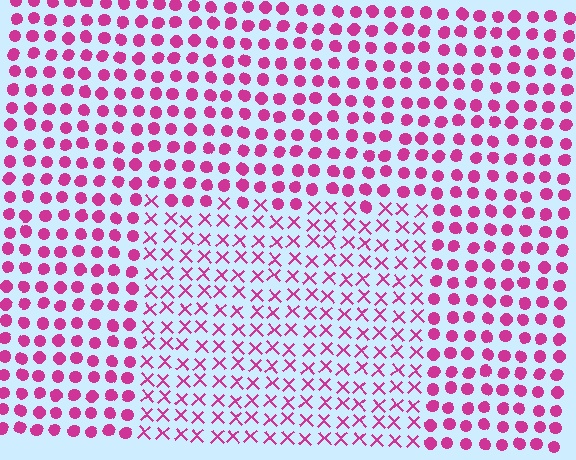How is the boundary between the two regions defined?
The boundary is defined by a change in element shape: X marks inside vs. circles outside. All elements share the same color and spacing.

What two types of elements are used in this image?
The image uses X marks inside the rectangle region and circles outside it.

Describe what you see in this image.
The image is filled with small magenta elements arranged in a uniform grid. A rectangle-shaped region contains X marks, while the surrounding area contains circles. The boundary is defined purely by the change in element shape.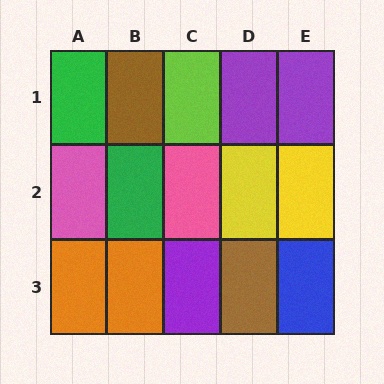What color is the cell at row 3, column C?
Purple.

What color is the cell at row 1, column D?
Purple.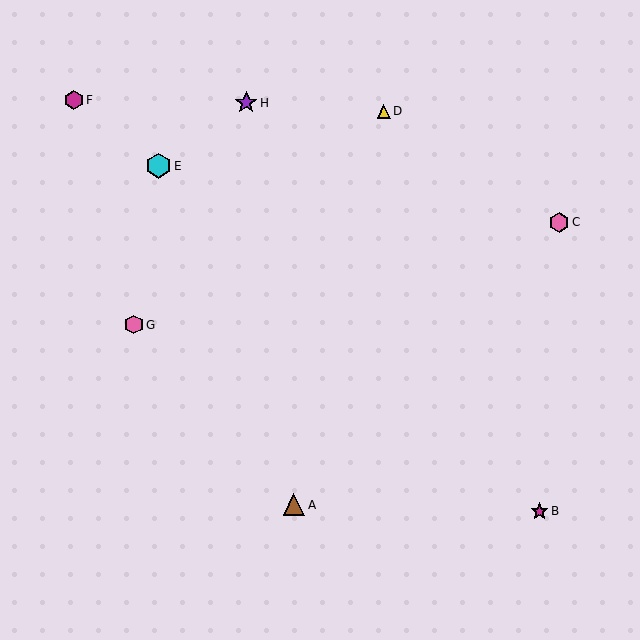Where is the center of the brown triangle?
The center of the brown triangle is at (294, 505).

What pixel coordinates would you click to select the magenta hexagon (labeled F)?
Click at (74, 100) to select the magenta hexagon F.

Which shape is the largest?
The cyan hexagon (labeled E) is the largest.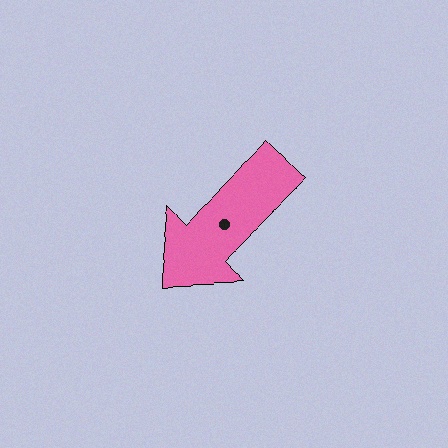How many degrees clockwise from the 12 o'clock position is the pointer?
Approximately 226 degrees.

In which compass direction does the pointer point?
Southwest.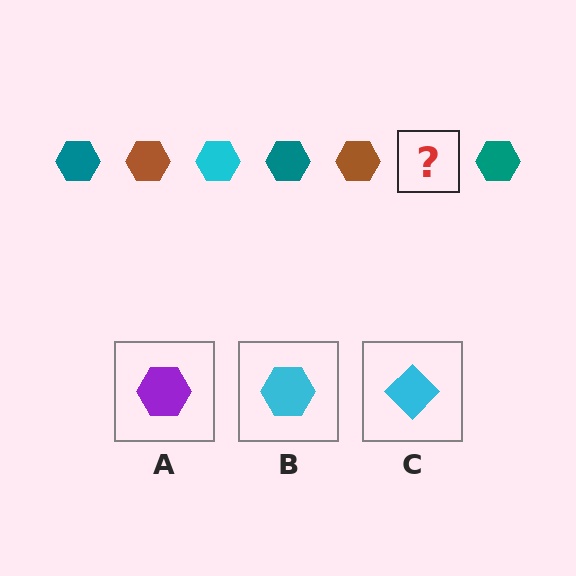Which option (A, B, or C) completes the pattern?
B.